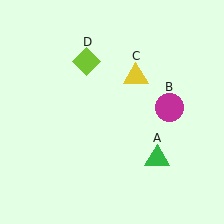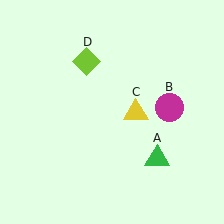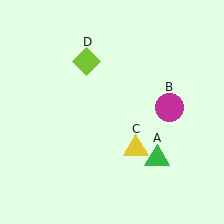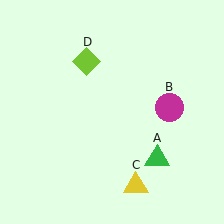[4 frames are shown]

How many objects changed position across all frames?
1 object changed position: yellow triangle (object C).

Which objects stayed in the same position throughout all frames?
Green triangle (object A) and magenta circle (object B) and lime diamond (object D) remained stationary.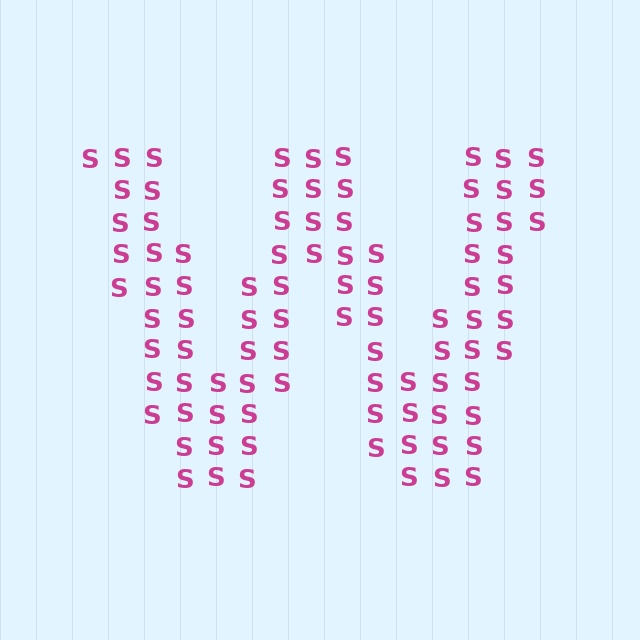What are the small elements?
The small elements are letter S's.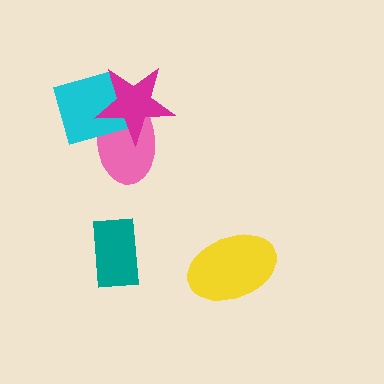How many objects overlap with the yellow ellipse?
0 objects overlap with the yellow ellipse.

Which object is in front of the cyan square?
The magenta star is in front of the cyan square.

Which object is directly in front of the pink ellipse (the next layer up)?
The cyan square is directly in front of the pink ellipse.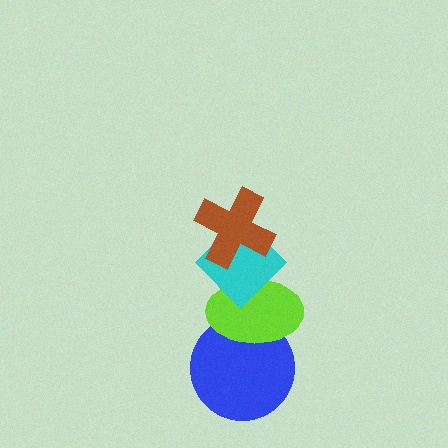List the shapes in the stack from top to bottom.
From top to bottom: the brown cross, the cyan diamond, the lime ellipse, the blue circle.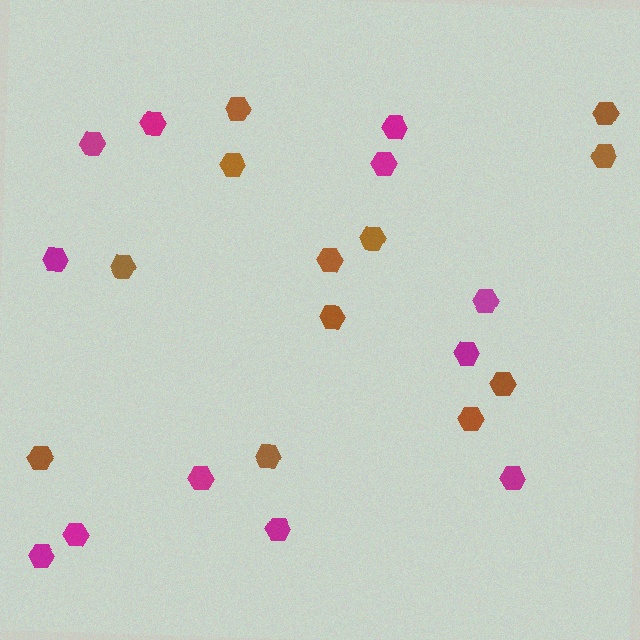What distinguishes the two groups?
There are 2 groups: one group of brown hexagons (12) and one group of magenta hexagons (12).